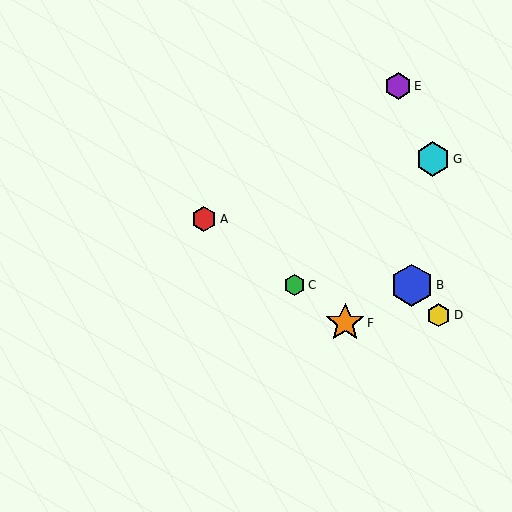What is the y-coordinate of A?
Object A is at y≈219.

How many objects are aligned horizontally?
2 objects (B, C) are aligned horizontally.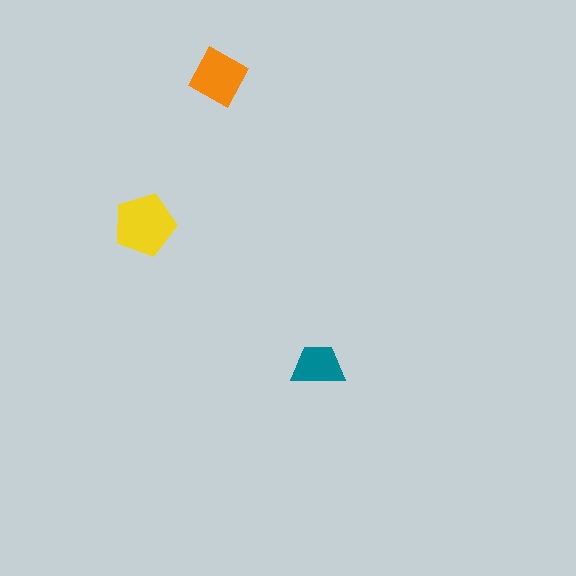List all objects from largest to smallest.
The yellow pentagon, the orange diamond, the teal trapezoid.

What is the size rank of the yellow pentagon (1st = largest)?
1st.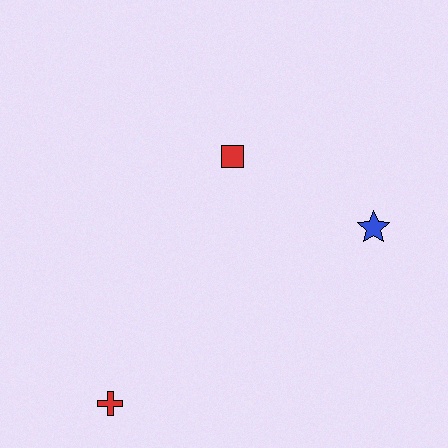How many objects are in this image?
There are 3 objects.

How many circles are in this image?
There are no circles.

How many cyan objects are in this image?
There are no cyan objects.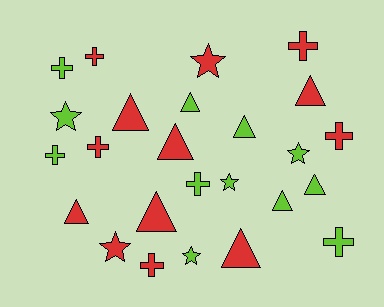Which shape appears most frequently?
Triangle, with 10 objects.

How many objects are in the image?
There are 25 objects.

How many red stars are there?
There are 2 red stars.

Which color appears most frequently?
Red, with 13 objects.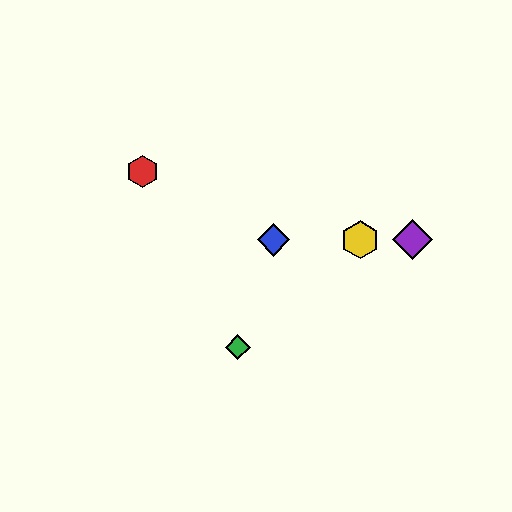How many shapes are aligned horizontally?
3 shapes (the blue diamond, the yellow hexagon, the purple diamond) are aligned horizontally.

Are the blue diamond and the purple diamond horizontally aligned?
Yes, both are at y≈240.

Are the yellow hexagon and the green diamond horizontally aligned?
No, the yellow hexagon is at y≈240 and the green diamond is at y≈347.